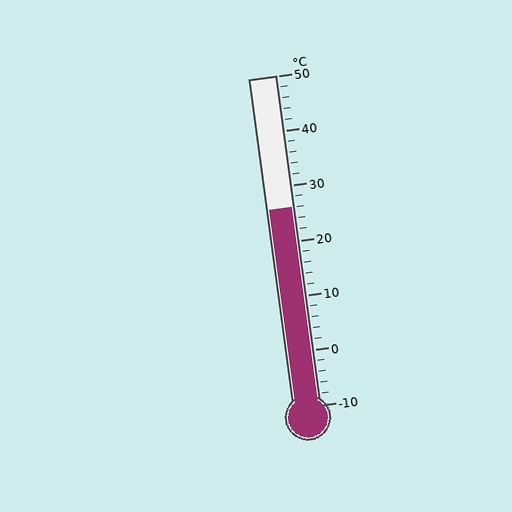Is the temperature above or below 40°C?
The temperature is below 40°C.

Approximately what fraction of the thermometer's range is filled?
The thermometer is filled to approximately 60% of its range.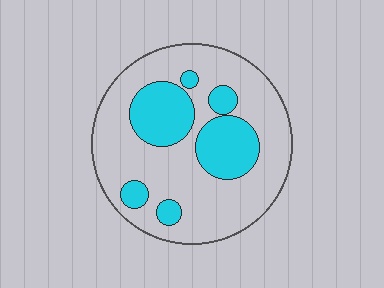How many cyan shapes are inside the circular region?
6.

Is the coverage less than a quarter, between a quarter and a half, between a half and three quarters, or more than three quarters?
Between a quarter and a half.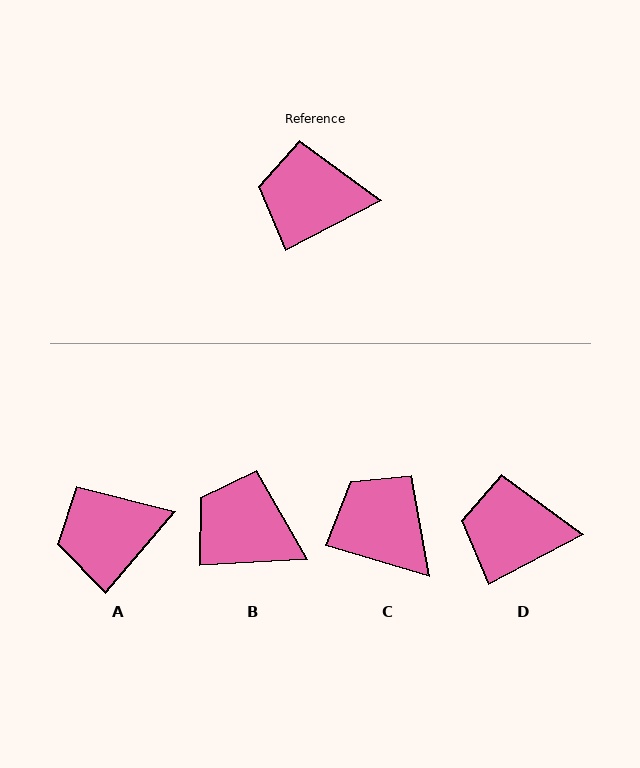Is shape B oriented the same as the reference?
No, it is off by about 24 degrees.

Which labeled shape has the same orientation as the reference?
D.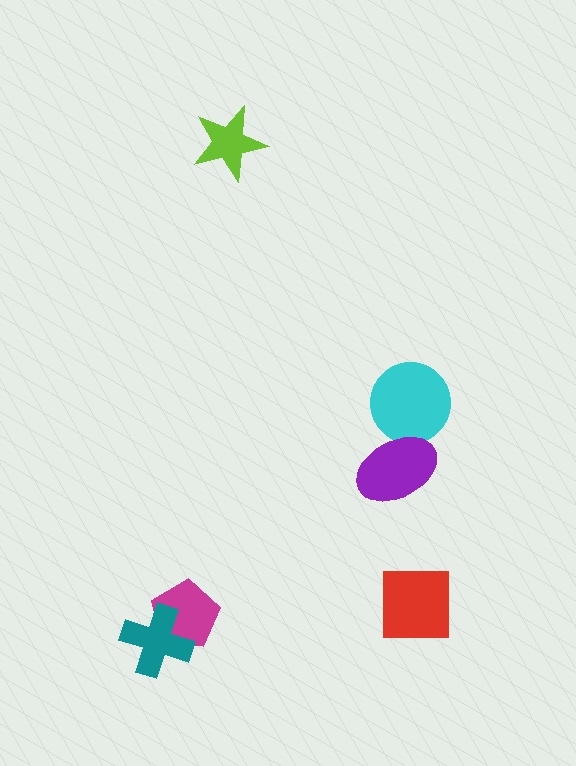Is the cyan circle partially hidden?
Yes, it is partially covered by another shape.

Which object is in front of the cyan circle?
The purple ellipse is in front of the cyan circle.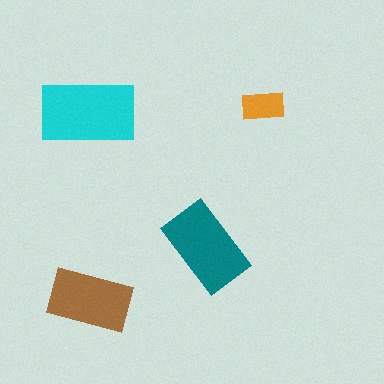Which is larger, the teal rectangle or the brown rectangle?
The teal one.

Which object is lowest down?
The brown rectangle is bottommost.